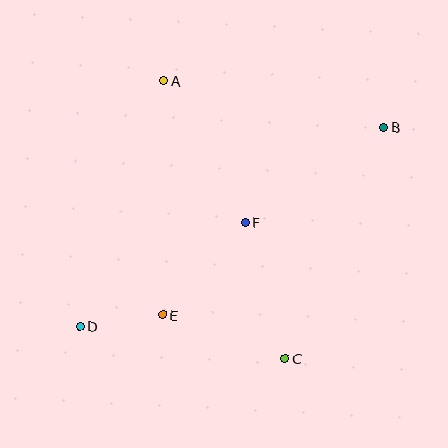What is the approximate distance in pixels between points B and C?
The distance between B and C is approximately 251 pixels.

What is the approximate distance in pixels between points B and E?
The distance between B and E is approximately 290 pixels.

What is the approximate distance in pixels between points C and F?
The distance between C and F is approximately 142 pixels.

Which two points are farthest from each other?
Points B and D are farthest from each other.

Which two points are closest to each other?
Points D and E are closest to each other.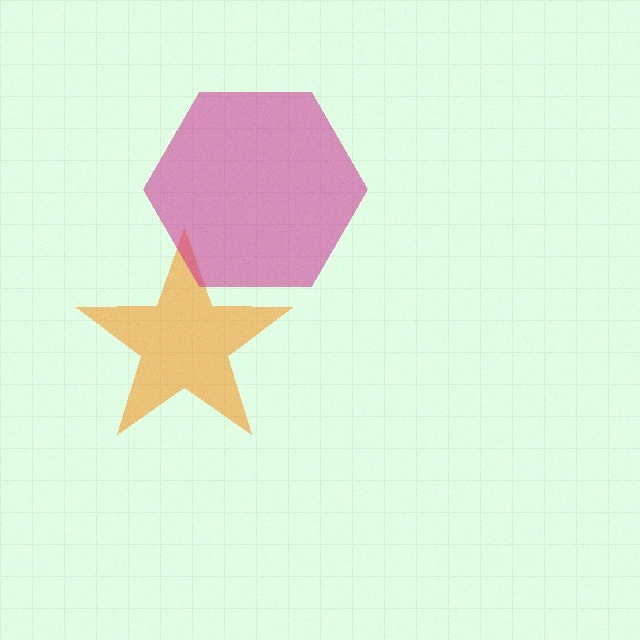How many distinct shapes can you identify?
There are 2 distinct shapes: an orange star, a magenta hexagon.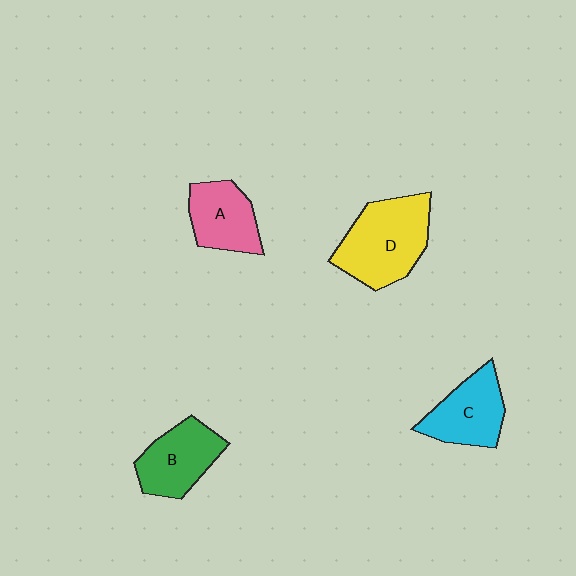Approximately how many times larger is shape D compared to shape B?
Approximately 1.4 times.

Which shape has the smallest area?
Shape A (pink).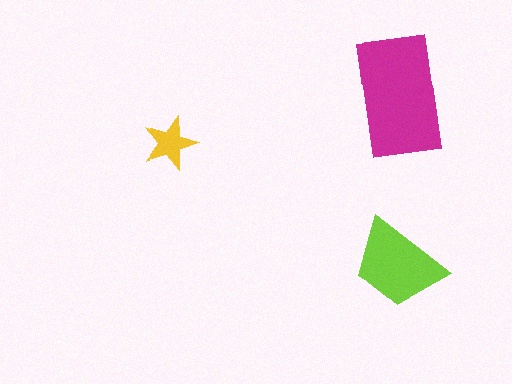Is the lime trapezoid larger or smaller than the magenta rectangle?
Smaller.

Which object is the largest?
The magenta rectangle.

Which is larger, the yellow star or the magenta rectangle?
The magenta rectangle.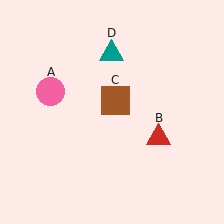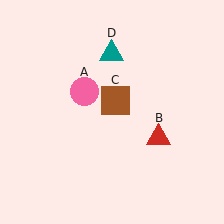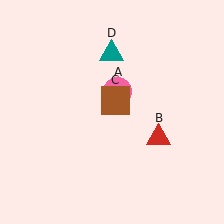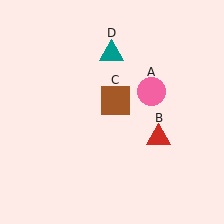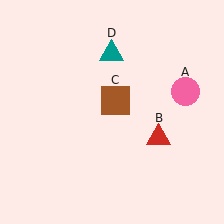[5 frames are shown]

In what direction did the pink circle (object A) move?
The pink circle (object A) moved right.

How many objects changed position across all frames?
1 object changed position: pink circle (object A).